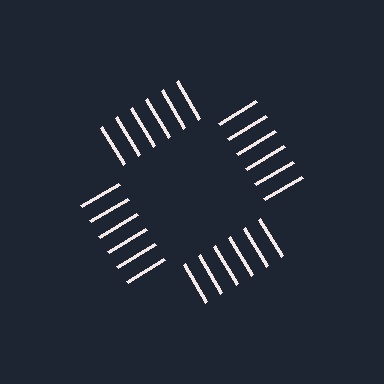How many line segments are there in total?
24 — 6 along each of the 4 edges.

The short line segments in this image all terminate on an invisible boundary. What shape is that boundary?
An illusory square — the line segments terminate on its edges but no continuous stroke is drawn.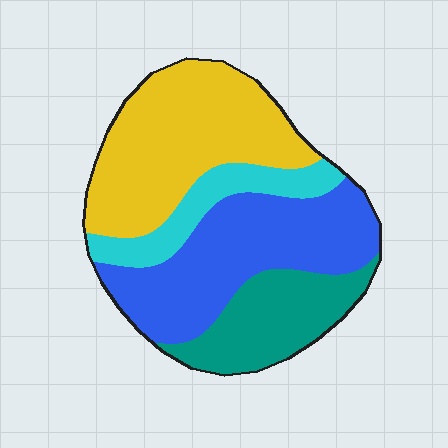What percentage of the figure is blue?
Blue covers roughly 35% of the figure.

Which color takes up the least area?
Cyan, at roughly 15%.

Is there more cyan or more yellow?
Yellow.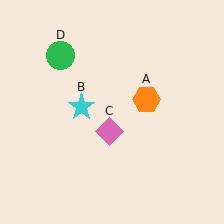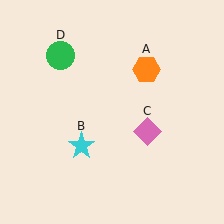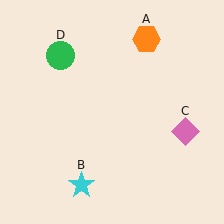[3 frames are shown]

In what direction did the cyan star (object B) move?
The cyan star (object B) moved down.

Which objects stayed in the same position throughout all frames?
Green circle (object D) remained stationary.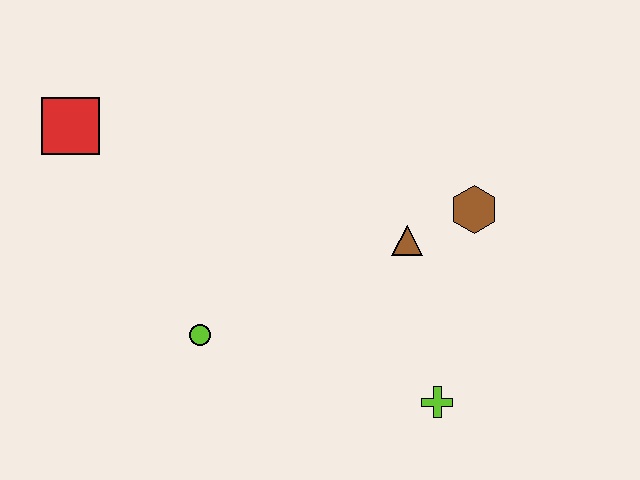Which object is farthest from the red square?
The lime cross is farthest from the red square.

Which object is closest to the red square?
The lime circle is closest to the red square.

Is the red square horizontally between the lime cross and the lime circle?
No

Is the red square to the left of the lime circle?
Yes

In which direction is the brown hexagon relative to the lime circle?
The brown hexagon is to the right of the lime circle.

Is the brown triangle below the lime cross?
No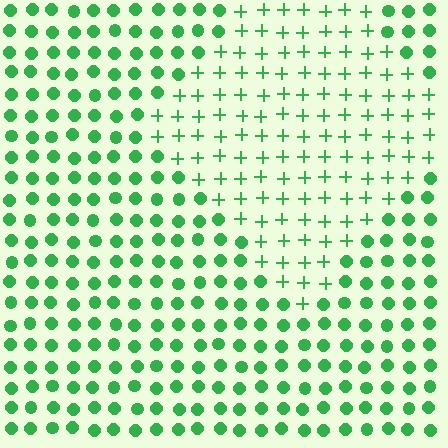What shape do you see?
I see a diamond.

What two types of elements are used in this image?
The image uses plus signs inside the diamond region and circles outside it.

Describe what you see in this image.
The image is filled with small green elements arranged in a uniform grid. A diamond-shaped region contains plus signs, while the surrounding area contains circles. The boundary is defined purely by the change in element shape.